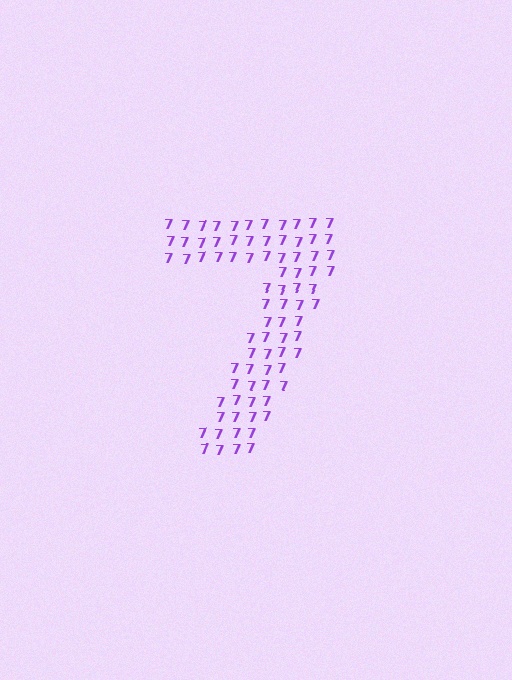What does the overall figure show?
The overall figure shows the digit 7.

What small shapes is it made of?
It is made of small digit 7's.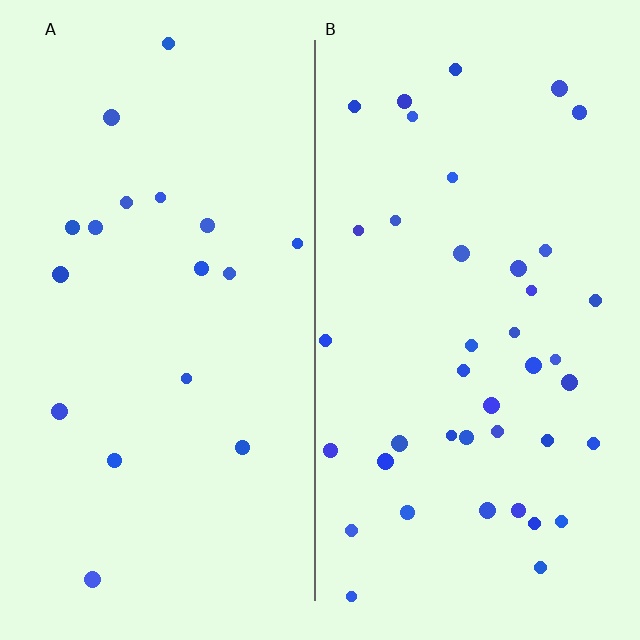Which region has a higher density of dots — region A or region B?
B (the right).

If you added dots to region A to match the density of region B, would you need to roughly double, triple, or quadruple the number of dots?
Approximately double.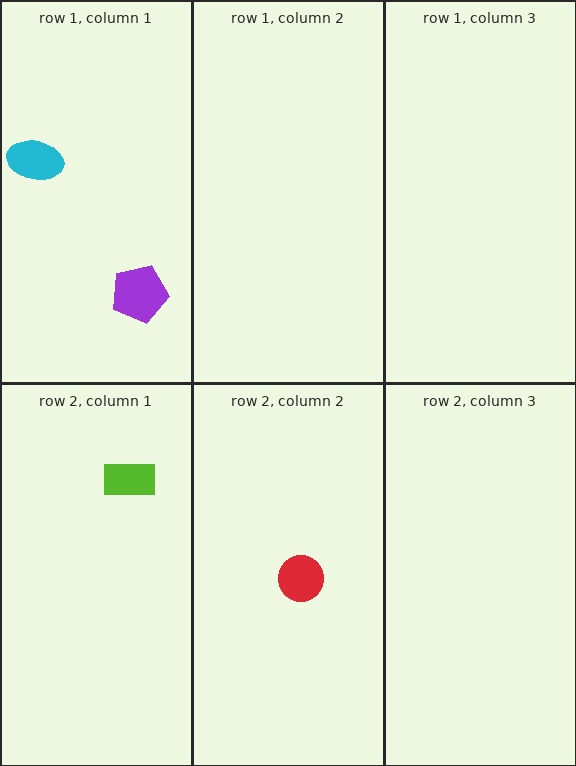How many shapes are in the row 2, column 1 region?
1.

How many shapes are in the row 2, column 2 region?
1.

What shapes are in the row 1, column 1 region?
The cyan ellipse, the purple pentagon.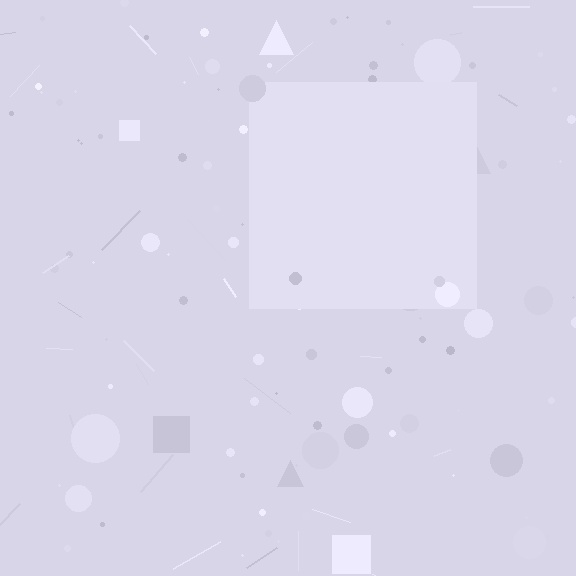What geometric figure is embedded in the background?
A square is embedded in the background.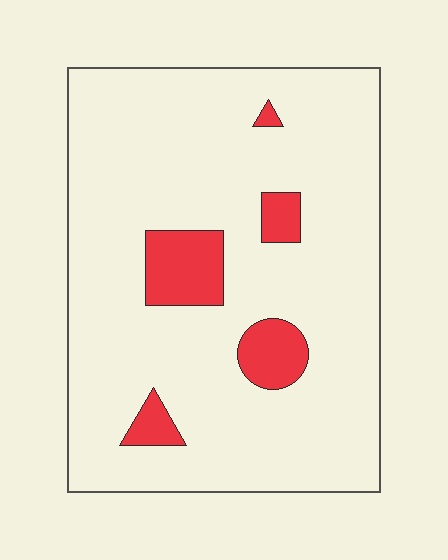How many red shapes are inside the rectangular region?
5.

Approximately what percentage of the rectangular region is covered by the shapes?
Approximately 10%.